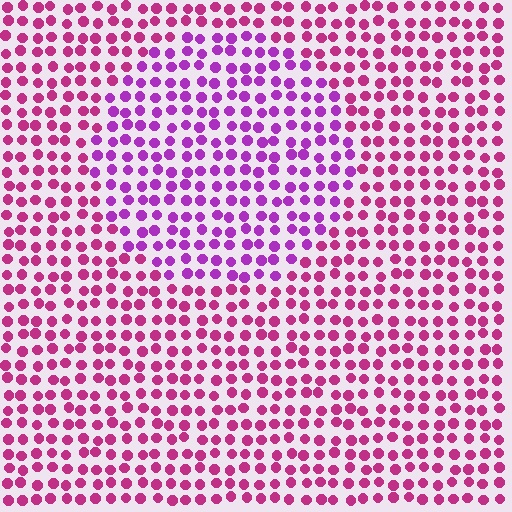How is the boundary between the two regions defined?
The boundary is defined purely by a slight shift in hue (about 32 degrees). Spacing, size, and orientation are identical on both sides.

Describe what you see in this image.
The image is filled with small magenta elements in a uniform arrangement. A circle-shaped region is visible where the elements are tinted to a slightly different hue, forming a subtle color boundary.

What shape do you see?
I see a circle.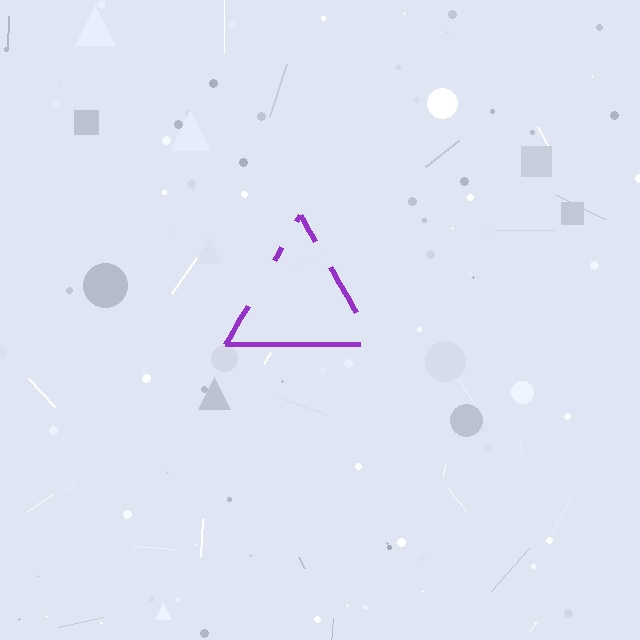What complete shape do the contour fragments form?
The contour fragments form a triangle.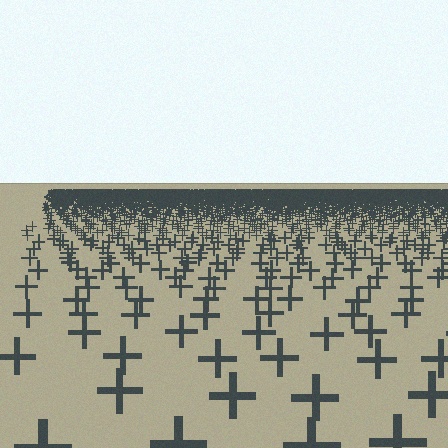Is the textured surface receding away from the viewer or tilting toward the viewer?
The surface is receding away from the viewer. Texture elements get smaller and denser toward the top.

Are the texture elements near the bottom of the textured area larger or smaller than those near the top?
Larger. Near the bottom, elements are closer to the viewer and appear at a bigger on-screen size.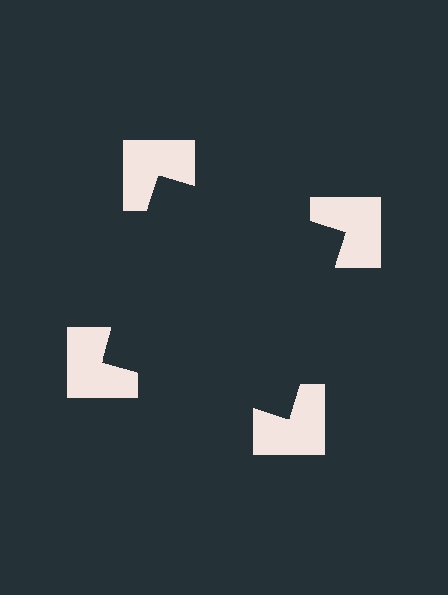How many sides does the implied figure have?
4 sides.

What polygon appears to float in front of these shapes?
An illusory square — its edges are inferred from the aligned wedge cuts in the notched squares, not physically drawn.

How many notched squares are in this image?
There are 4 — one at each vertex of the illusory square.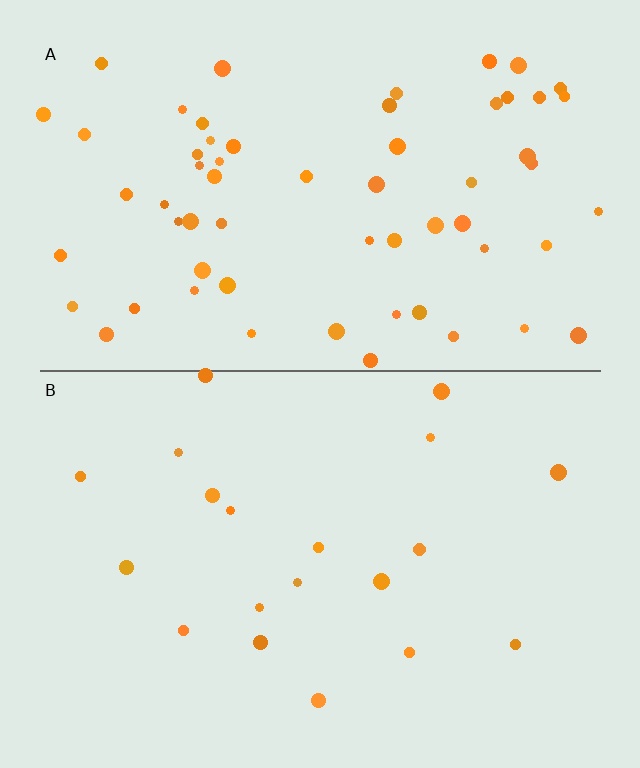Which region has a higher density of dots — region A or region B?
A (the top).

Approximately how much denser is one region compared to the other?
Approximately 3.1× — region A over region B.